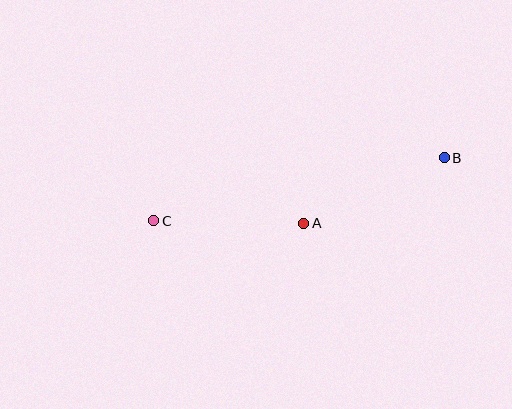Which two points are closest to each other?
Points A and C are closest to each other.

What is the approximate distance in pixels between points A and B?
The distance between A and B is approximately 155 pixels.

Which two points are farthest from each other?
Points B and C are farthest from each other.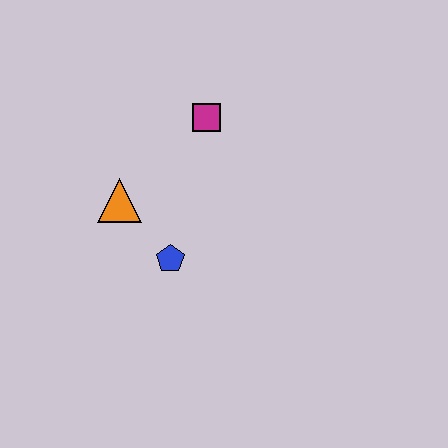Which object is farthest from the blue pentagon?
The magenta square is farthest from the blue pentagon.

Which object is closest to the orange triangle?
The blue pentagon is closest to the orange triangle.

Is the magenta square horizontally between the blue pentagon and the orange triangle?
No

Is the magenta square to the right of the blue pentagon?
Yes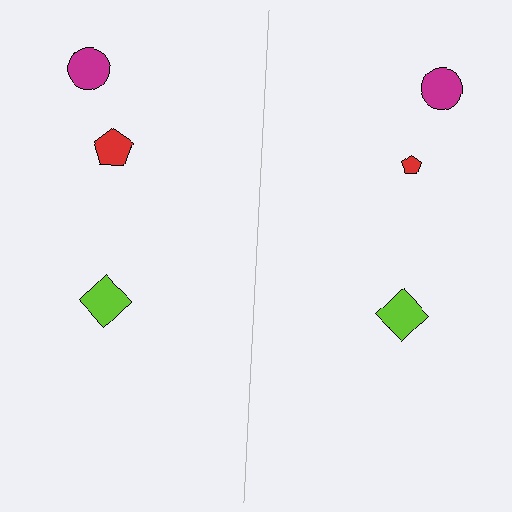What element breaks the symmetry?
The red pentagon on the right side has a different size than its mirror counterpart.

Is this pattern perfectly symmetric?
No, the pattern is not perfectly symmetric. The red pentagon on the right side has a different size than its mirror counterpart.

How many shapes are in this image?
There are 6 shapes in this image.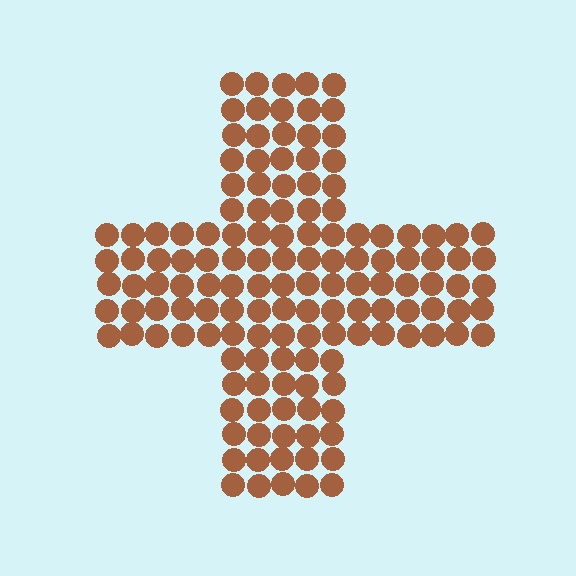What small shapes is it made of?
It is made of small circles.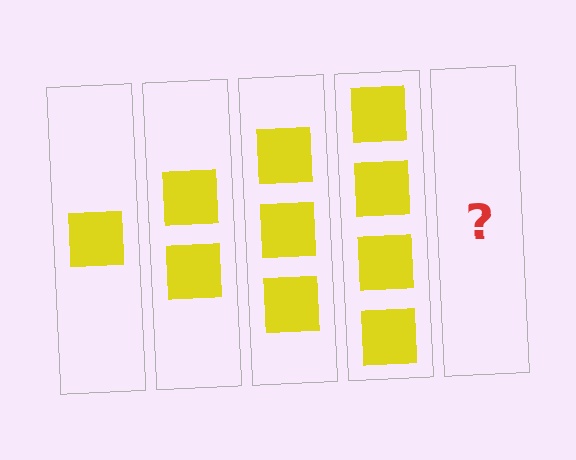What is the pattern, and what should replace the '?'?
The pattern is that each step adds one more square. The '?' should be 5 squares.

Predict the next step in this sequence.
The next step is 5 squares.